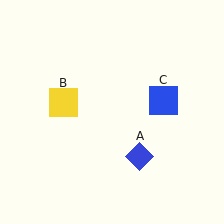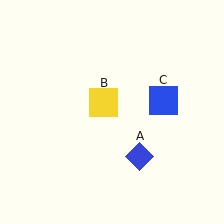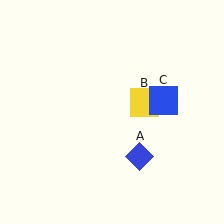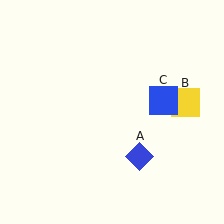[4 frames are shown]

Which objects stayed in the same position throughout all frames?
Blue diamond (object A) and blue square (object C) remained stationary.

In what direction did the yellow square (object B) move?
The yellow square (object B) moved right.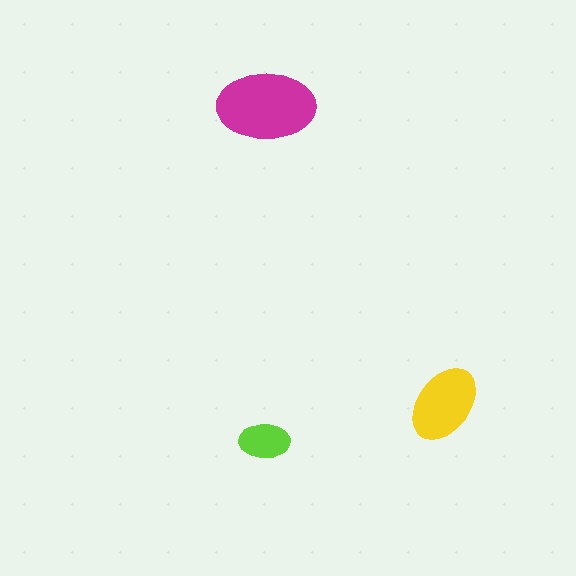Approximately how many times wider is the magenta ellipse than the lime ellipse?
About 2 times wider.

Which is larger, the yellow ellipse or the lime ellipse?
The yellow one.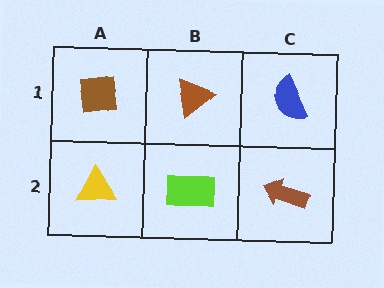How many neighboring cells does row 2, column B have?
3.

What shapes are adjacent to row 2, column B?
A brown triangle (row 1, column B), a yellow triangle (row 2, column A), a brown arrow (row 2, column C).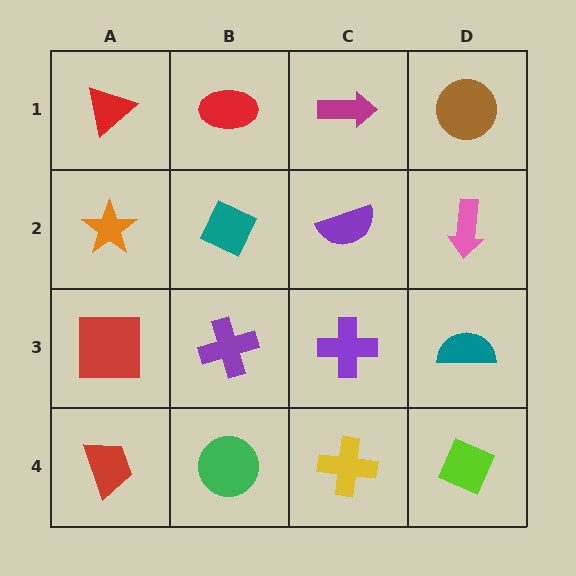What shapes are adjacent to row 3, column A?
An orange star (row 2, column A), a red trapezoid (row 4, column A), a purple cross (row 3, column B).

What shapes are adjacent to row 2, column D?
A brown circle (row 1, column D), a teal semicircle (row 3, column D), a purple semicircle (row 2, column C).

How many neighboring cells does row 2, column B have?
4.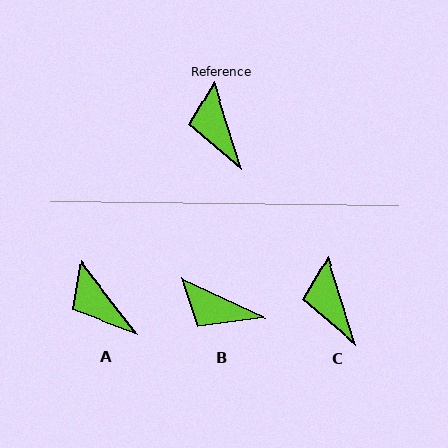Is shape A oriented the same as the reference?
No, it is off by about 21 degrees.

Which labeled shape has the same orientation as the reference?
C.